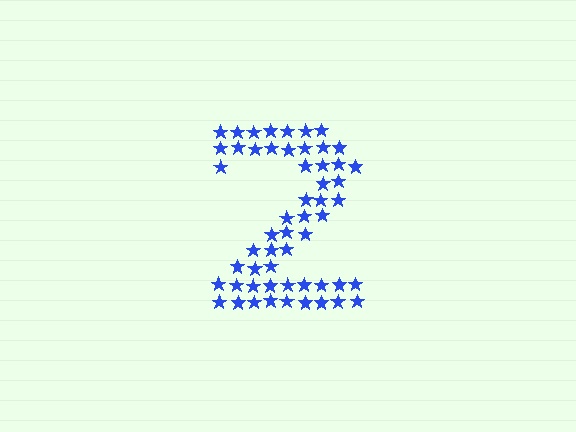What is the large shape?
The large shape is the digit 2.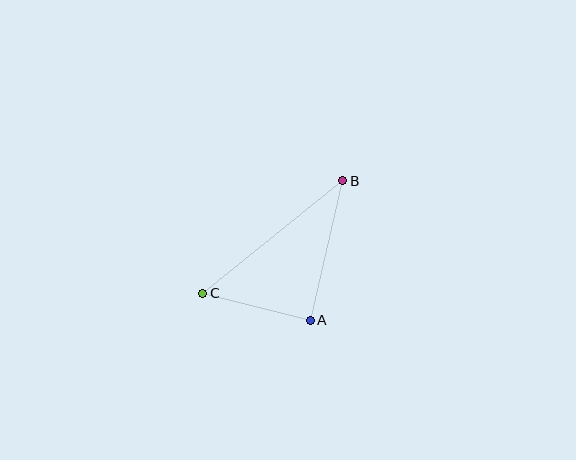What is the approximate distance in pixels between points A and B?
The distance between A and B is approximately 143 pixels.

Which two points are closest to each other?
Points A and C are closest to each other.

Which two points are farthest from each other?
Points B and C are farthest from each other.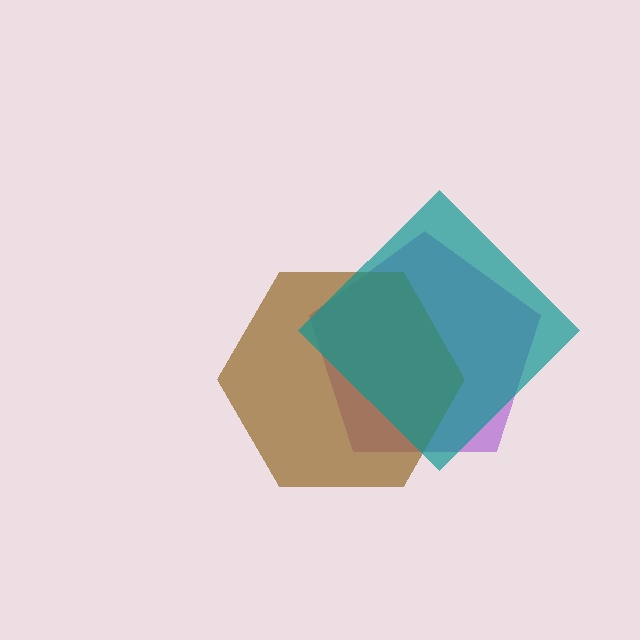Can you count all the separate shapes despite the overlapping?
Yes, there are 3 separate shapes.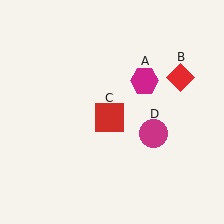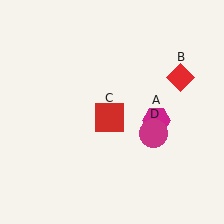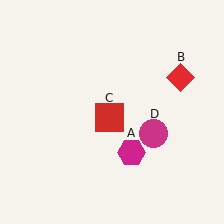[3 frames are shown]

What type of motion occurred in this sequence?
The magenta hexagon (object A) rotated clockwise around the center of the scene.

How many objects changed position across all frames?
1 object changed position: magenta hexagon (object A).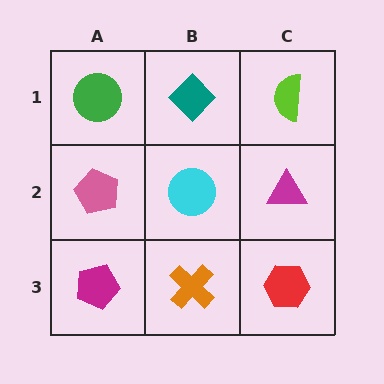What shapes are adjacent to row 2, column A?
A green circle (row 1, column A), a magenta pentagon (row 3, column A), a cyan circle (row 2, column B).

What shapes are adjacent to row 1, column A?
A pink pentagon (row 2, column A), a teal diamond (row 1, column B).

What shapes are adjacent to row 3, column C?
A magenta triangle (row 2, column C), an orange cross (row 3, column B).